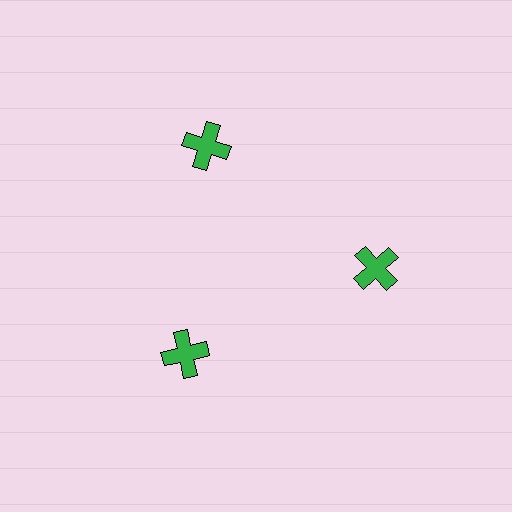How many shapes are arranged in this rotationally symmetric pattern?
There are 3 shapes, arranged in 3 groups of 1.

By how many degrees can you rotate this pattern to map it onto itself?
The pattern maps onto itself every 120 degrees of rotation.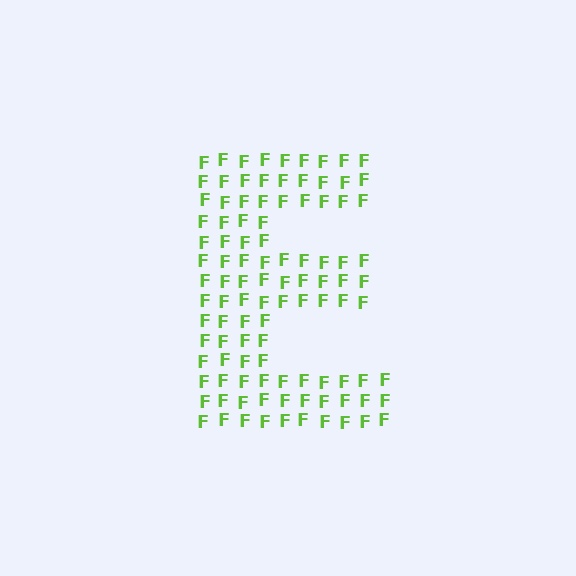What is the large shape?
The large shape is the letter E.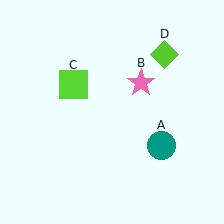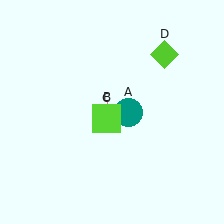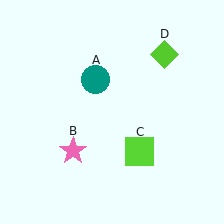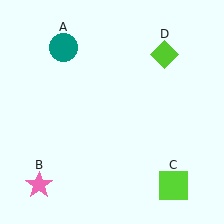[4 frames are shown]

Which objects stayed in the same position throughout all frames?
Lime diamond (object D) remained stationary.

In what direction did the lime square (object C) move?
The lime square (object C) moved down and to the right.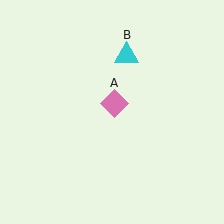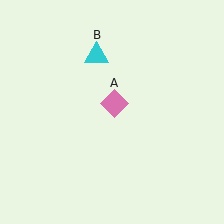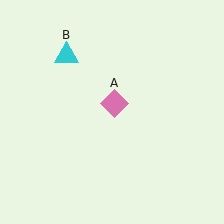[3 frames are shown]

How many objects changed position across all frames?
1 object changed position: cyan triangle (object B).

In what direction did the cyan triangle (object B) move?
The cyan triangle (object B) moved left.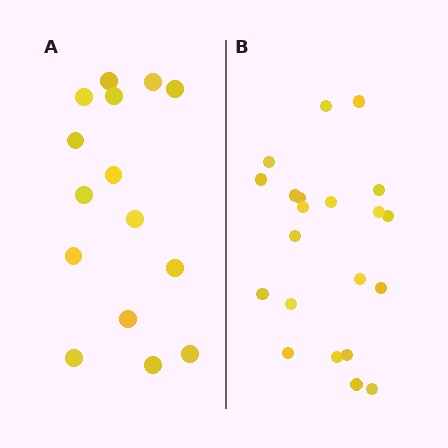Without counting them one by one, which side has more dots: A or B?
Region B (the right region) has more dots.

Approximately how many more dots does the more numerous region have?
Region B has about 6 more dots than region A.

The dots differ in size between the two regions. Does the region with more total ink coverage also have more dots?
No. Region A has more total ink coverage because its dots are larger, but region B actually contains more individual dots. Total area can be misleading — the number of items is what matters here.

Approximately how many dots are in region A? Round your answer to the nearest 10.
About 20 dots. (The exact count is 15, which rounds to 20.)